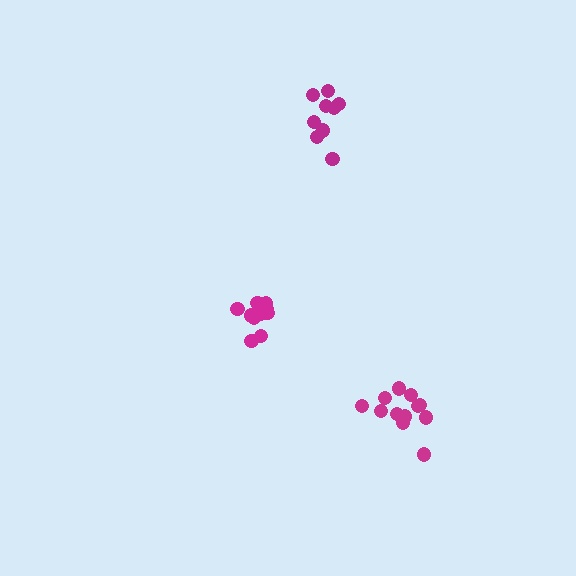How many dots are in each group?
Group 1: 12 dots, Group 2: 9 dots, Group 3: 11 dots (32 total).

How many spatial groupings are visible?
There are 3 spatial groupings.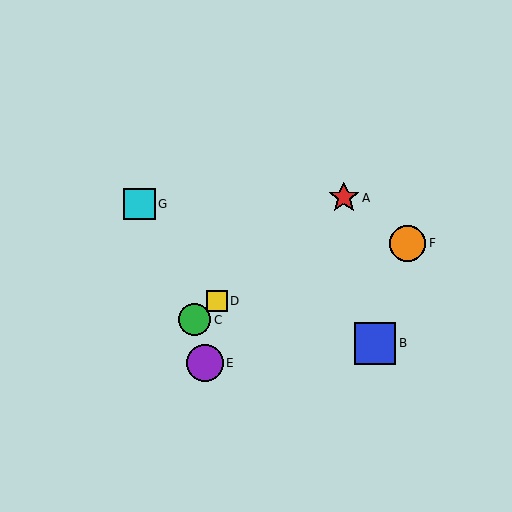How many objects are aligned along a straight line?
3 objects (A, C, D) are aligned along a straight line.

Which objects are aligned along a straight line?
Objects A, C, D are aligned along a straight line.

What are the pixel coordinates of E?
Object E is at (205, 363).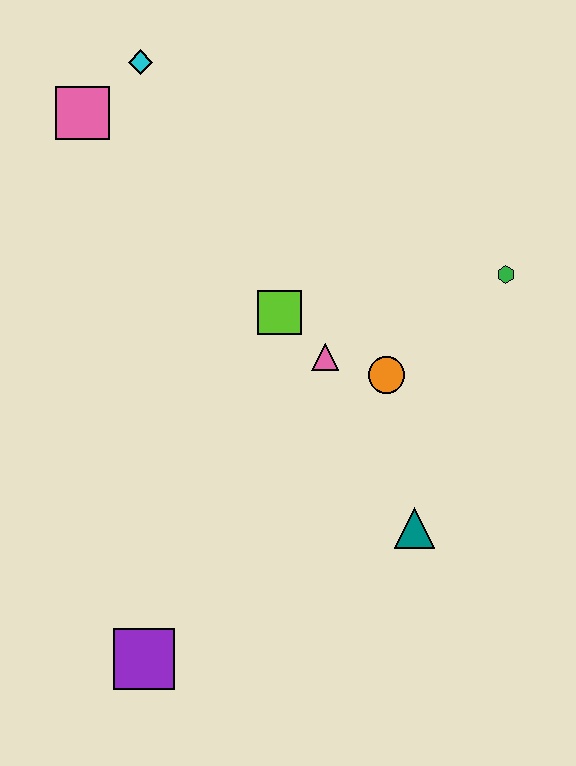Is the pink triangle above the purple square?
Yes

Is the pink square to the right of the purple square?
No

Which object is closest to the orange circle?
The pink triangle is closest to the orange circle.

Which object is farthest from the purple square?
The cyan diamond is farthest from the purple square.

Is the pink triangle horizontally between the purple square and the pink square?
No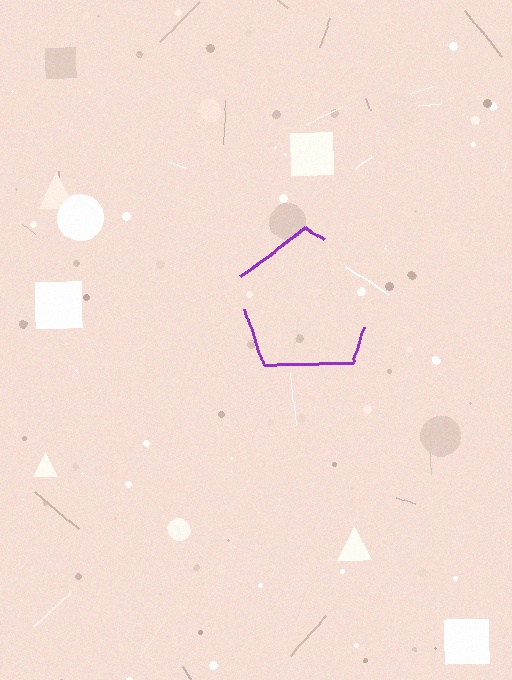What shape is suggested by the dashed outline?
The dashed outline suggests a pentagon.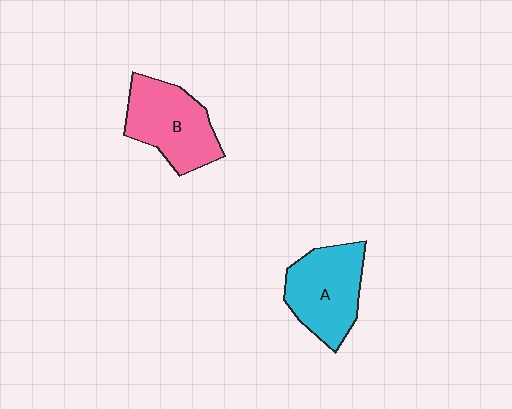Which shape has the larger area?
Shape A (cyan).